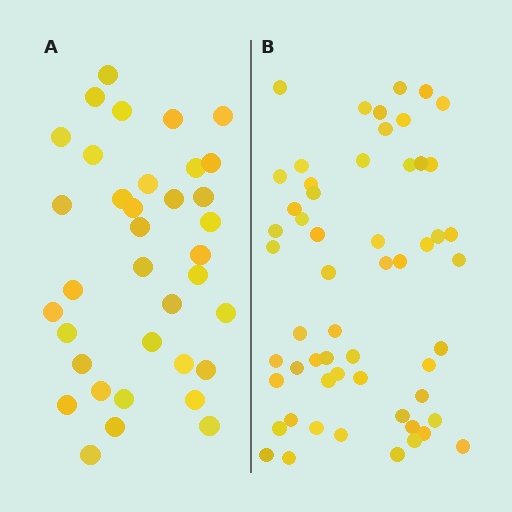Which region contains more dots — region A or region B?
Region B (the right region) has more dots.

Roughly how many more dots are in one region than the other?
Region B has approximately 20 more dots than region A.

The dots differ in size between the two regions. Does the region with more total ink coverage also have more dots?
No. Region A has more total ink coverage because its dots are larger, but region B actually contains more individual dots. Total area can be misleading — the number of items is what matters here.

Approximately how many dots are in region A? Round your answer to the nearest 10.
About 40 dots. (The exact count is 36, which rounds to 40.)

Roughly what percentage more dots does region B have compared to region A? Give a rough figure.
About 55% more.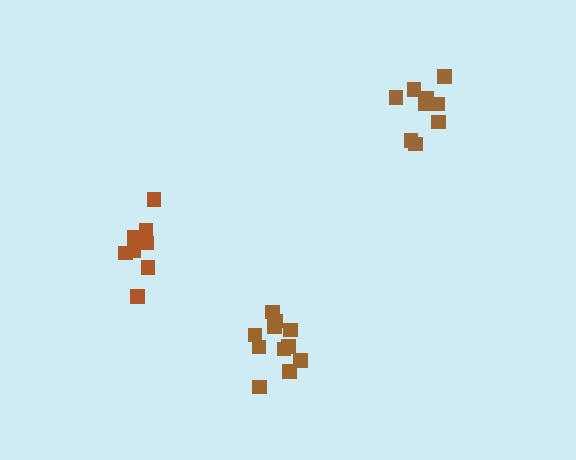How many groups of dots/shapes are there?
There are 3 groups.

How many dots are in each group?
Group 1: 9 dots, Group 2: 8 dots, Group 3: 11 dots (28 total).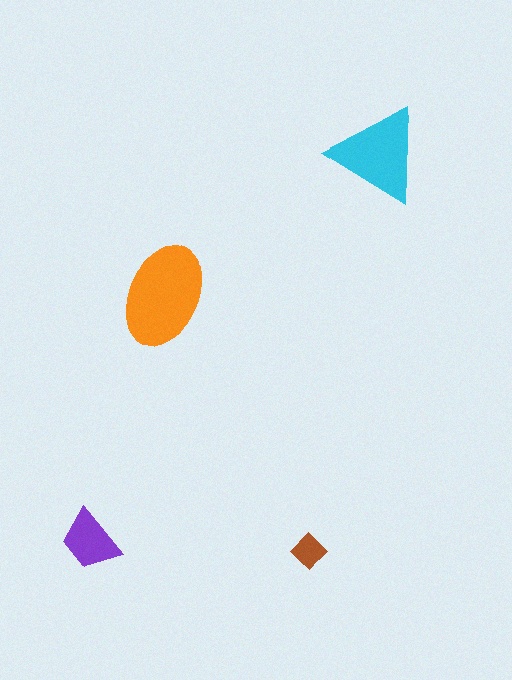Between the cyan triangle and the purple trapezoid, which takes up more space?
The cyan triangle.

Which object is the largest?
The orange ellipse.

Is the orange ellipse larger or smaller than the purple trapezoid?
Larger.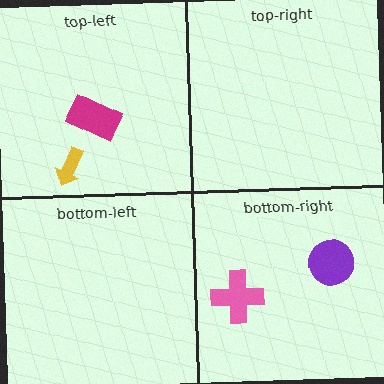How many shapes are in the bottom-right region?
2.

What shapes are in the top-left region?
The magenta rectangle, the yellow arrow.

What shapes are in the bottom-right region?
The pink cross, the purple circle.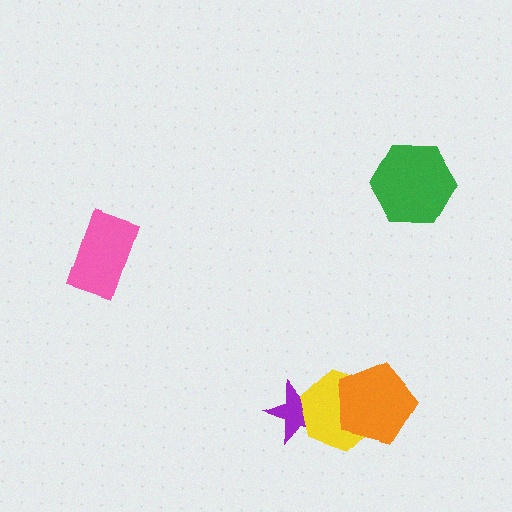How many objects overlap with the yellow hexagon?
2 objects overlap with the yellow hexagon.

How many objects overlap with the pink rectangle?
0 objects overlap with the pink rectangle.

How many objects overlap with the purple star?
1 object overlaps with the purple star.